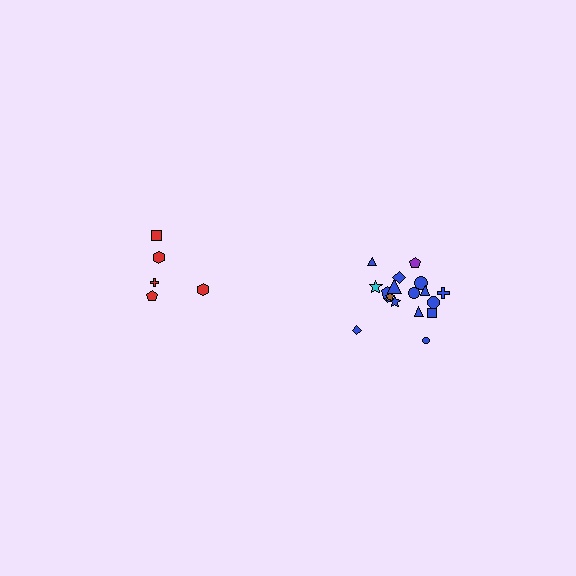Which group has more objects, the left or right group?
The right group.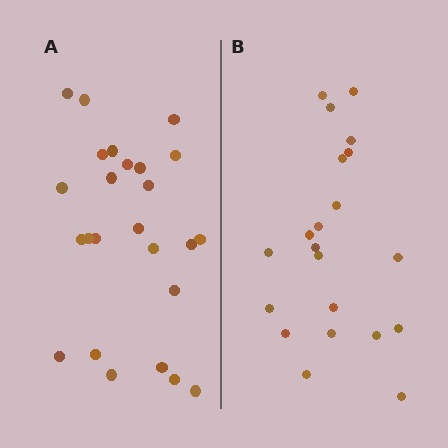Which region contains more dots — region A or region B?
Region A (the left region) has more dots.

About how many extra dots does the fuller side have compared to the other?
Region A has about 4 more dots than region B.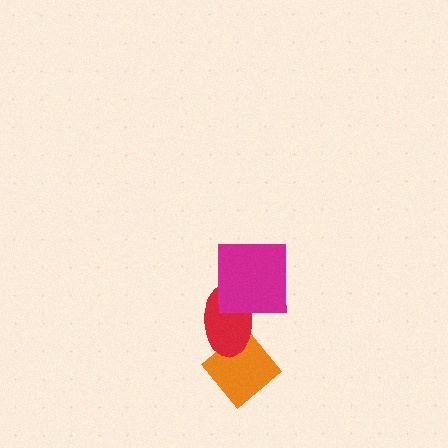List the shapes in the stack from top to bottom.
From top to bottom: the magenta square, the red ellipse, the orange diamond.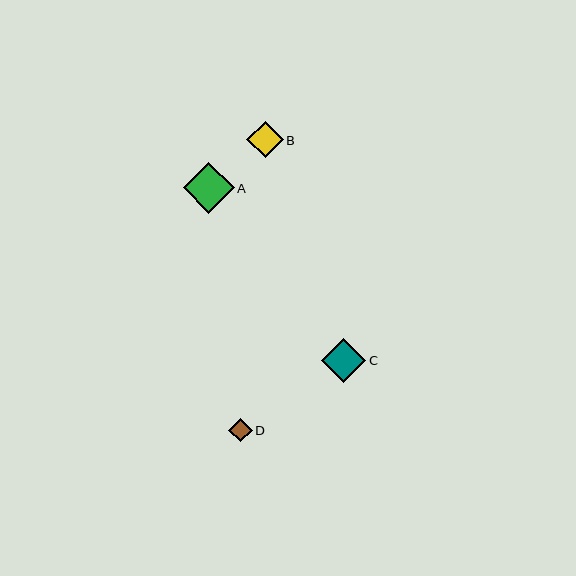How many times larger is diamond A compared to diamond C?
Diamond A is approximately 1.1 times the size of diamond C.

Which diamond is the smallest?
Diamond D is the smallest with a size of approximately 23 pixels.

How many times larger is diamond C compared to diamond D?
Diamond C is approximately 1.9 times the size of diamond D.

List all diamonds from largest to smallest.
From largest to smallest: A, C, B, D.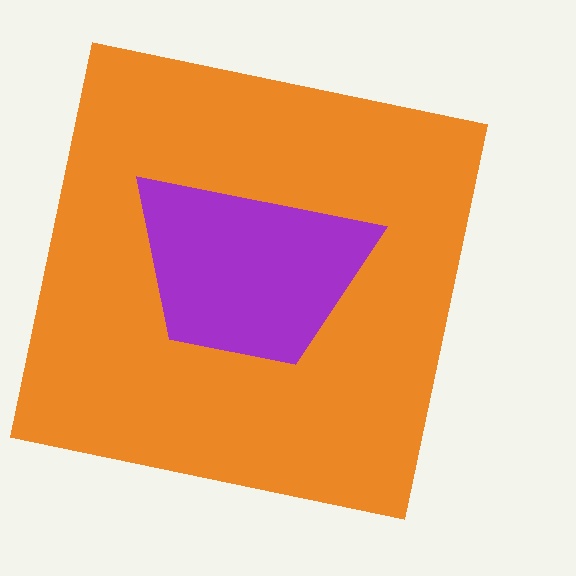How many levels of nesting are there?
2.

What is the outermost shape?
The orange square.